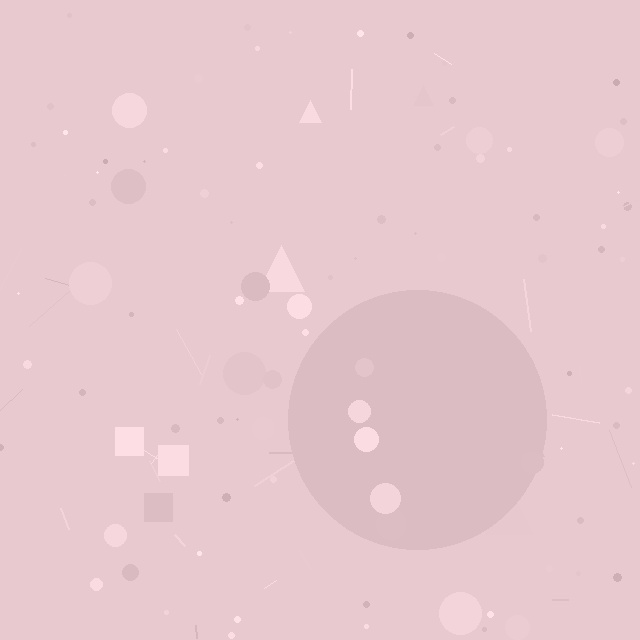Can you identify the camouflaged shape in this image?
The camouflaged shape is a circle.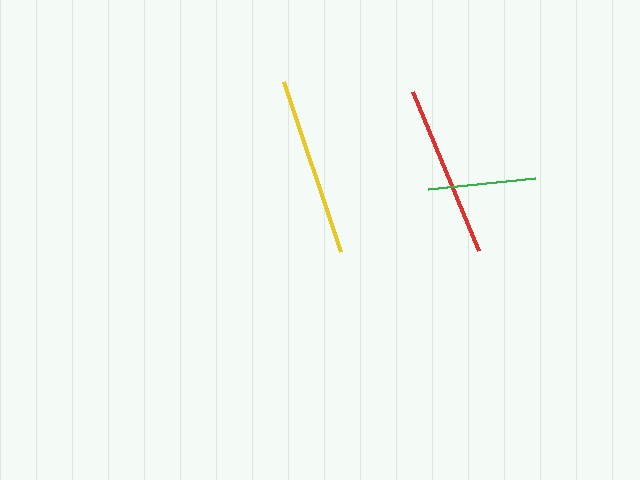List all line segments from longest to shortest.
From longest to shortest: yellow, red, green.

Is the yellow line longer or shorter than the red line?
The yellow line is longer than the red line.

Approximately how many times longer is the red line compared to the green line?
The red line is approximately 1.6 times the length of the green line.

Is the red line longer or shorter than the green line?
The red line is longer than the green line.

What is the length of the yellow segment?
The yellow segment is approximately 180 pixels long.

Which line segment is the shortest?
The green line is the shortest at approximately 107 pixels.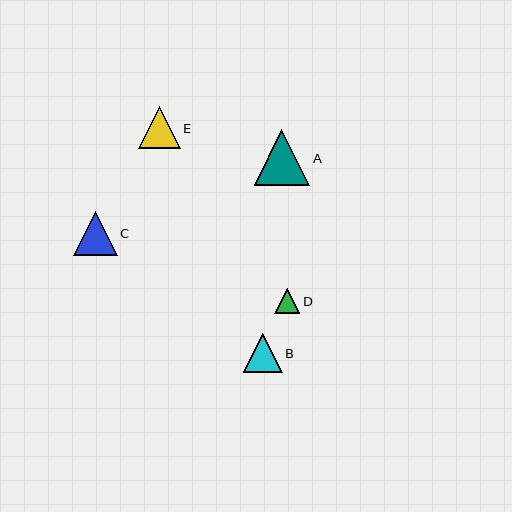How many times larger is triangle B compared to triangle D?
Triangle B is approximately 1.6 times the size of triangle D.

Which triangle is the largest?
Triangle A is the largest with a size of approximately 56 pixels.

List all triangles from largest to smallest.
From largest to smallest: A, C, E, B, D.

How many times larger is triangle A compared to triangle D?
Triangle A is approximately 2.2 times the size of triangle D.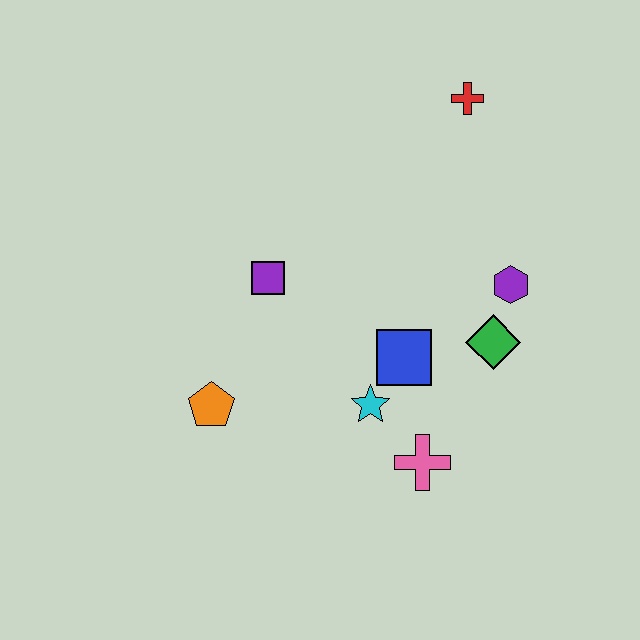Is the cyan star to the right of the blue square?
No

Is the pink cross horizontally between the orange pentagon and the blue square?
No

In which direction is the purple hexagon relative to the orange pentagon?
The purple hexagon is to the right of the orange pentagon.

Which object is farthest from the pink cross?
The red cross is farthest from the pink cross.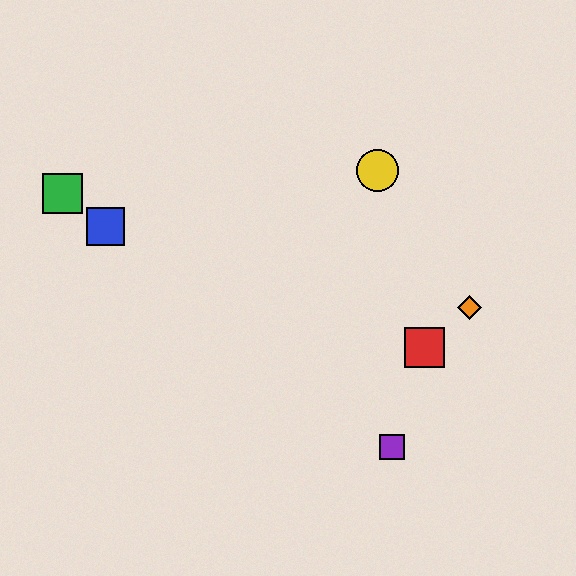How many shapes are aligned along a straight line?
3 shapes (the blue square, the green square, the purple square) are aligned along a straight line.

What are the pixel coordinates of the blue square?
The blue square is at (106, 226).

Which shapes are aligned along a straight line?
The blue square, the green square, the purple square are aligned along a straight line.